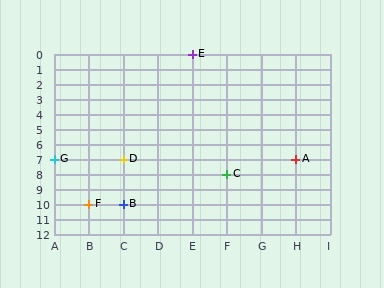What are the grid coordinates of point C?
Point C is at grid coordinates (F, 8).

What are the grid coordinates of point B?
Point B is at grid coordinates (C, 10).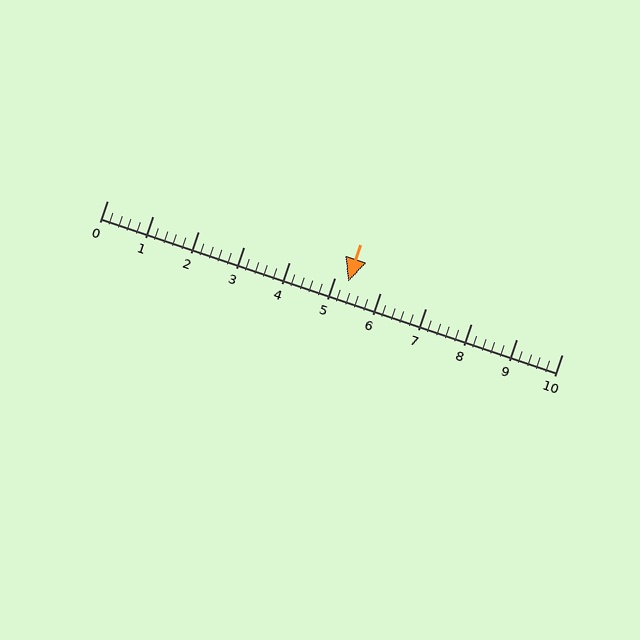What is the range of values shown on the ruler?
The ruler shows values from 0 to 10.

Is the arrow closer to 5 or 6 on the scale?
The arrow is closer to 5.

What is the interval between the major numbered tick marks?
The major tick marks are spaced 1 units apart.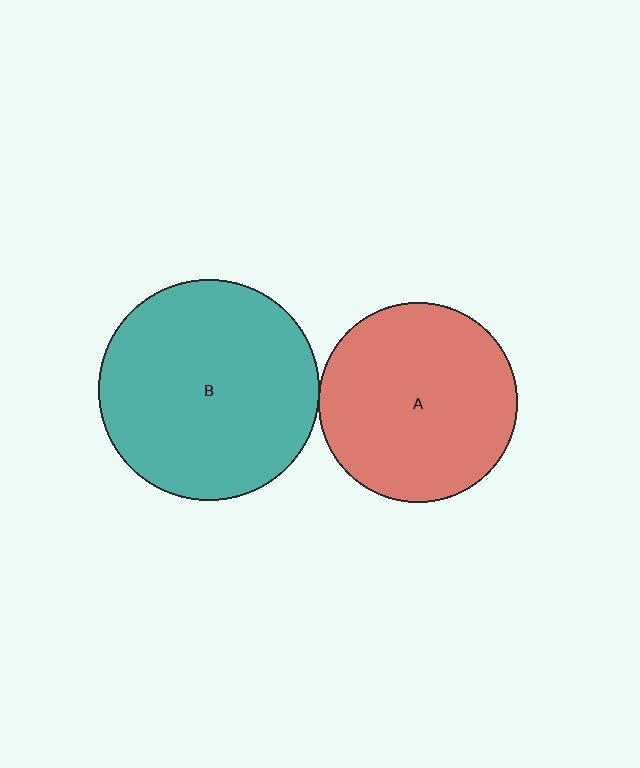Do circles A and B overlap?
Yes.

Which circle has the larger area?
Circle B (teal).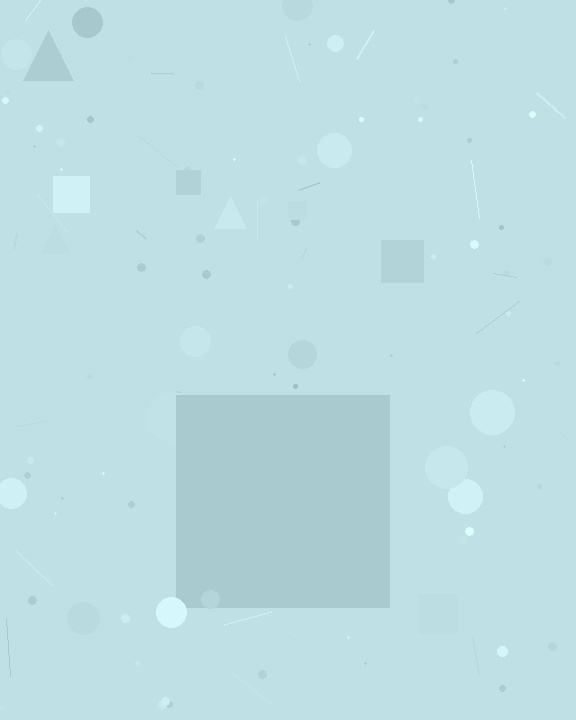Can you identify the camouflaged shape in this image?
The camouflaged shape is a square.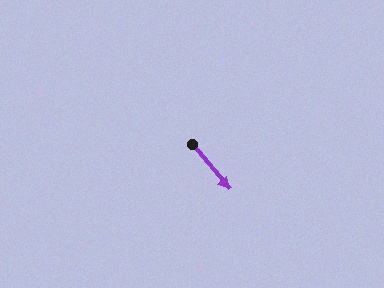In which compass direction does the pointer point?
Southeast.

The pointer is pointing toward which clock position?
Roughly 5 o'clock.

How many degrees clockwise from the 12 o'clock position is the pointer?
Approximately 140 degrees.